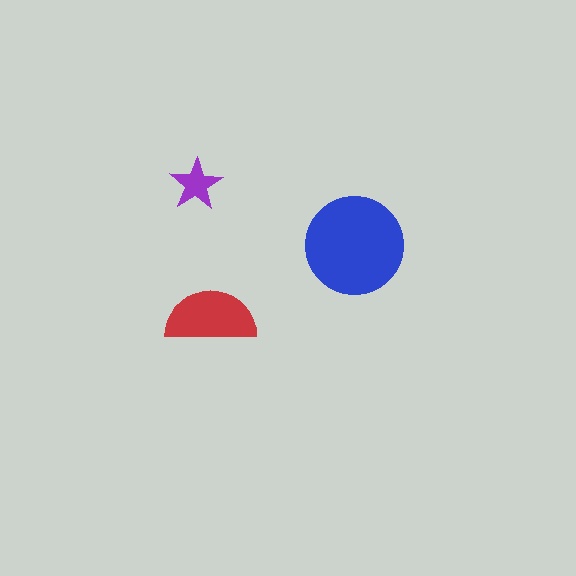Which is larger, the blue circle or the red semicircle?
The blue circle.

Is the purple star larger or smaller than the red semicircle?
Smaller.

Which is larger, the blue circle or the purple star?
The blue circle.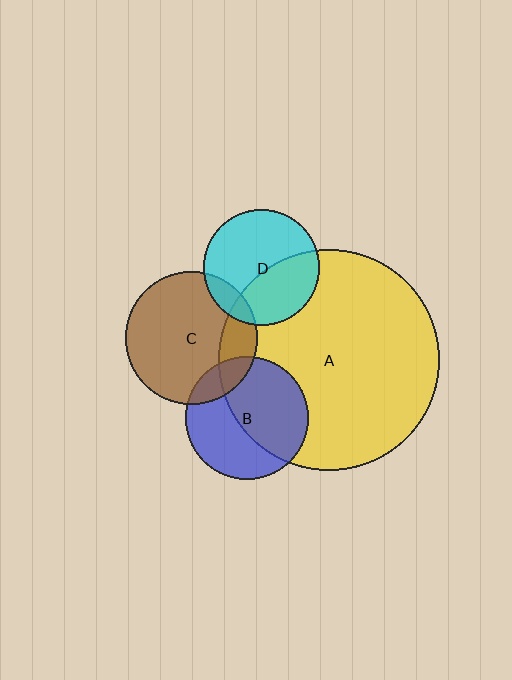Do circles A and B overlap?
Yes.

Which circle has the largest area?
Circle A (yellow).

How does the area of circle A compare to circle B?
Approximately 3.2 times.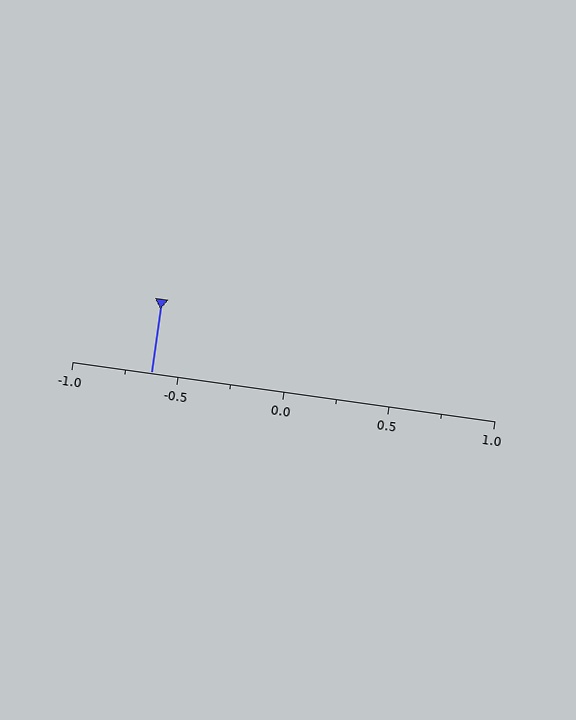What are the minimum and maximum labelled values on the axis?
The axis runs from -1.0 to 1.0.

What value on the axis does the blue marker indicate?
The marker indicates approximately -0.62.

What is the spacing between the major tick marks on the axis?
The major ticks are spaced 0.5 apart.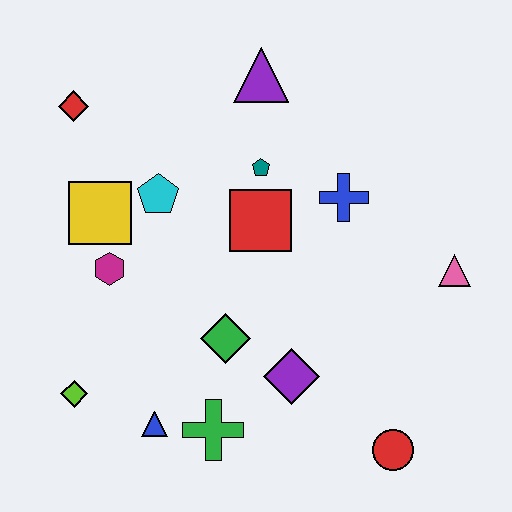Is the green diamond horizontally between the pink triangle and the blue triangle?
Yes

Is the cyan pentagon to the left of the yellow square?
No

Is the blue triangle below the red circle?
No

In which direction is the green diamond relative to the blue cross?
The green diamond is below the blue cross.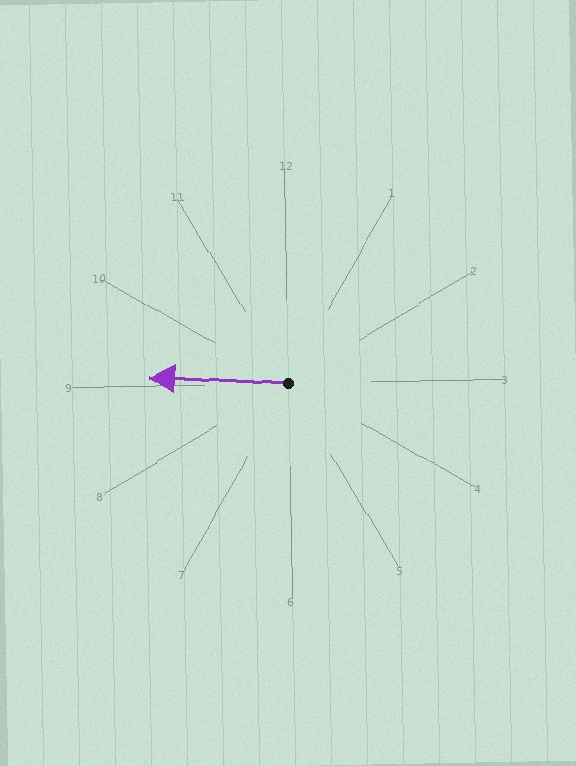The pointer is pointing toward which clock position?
Roughly 9 o'clock.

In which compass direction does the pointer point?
West.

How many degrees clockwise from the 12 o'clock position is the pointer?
Approximately 273 degrees.